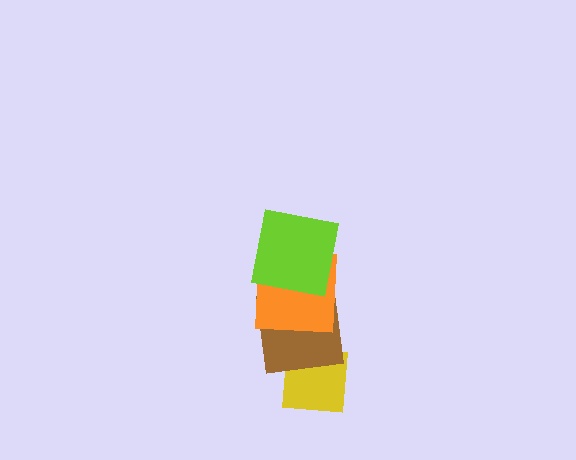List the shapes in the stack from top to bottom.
From top to bottom: the lime square, the orange square, the brown square, the yellow square.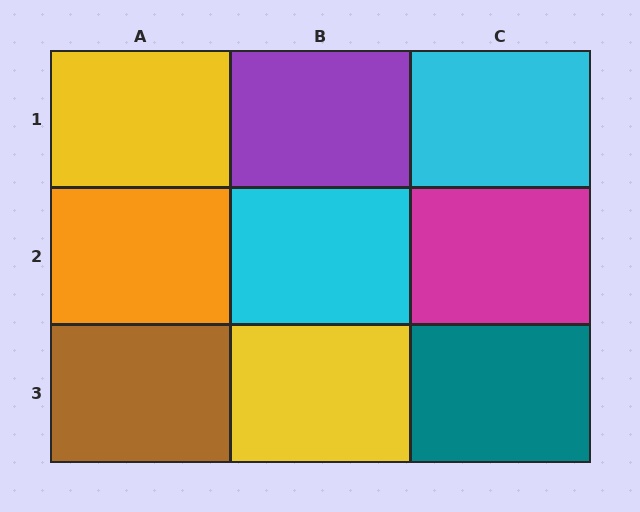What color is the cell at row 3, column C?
Teal.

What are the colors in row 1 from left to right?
Yellow, purple, cyan.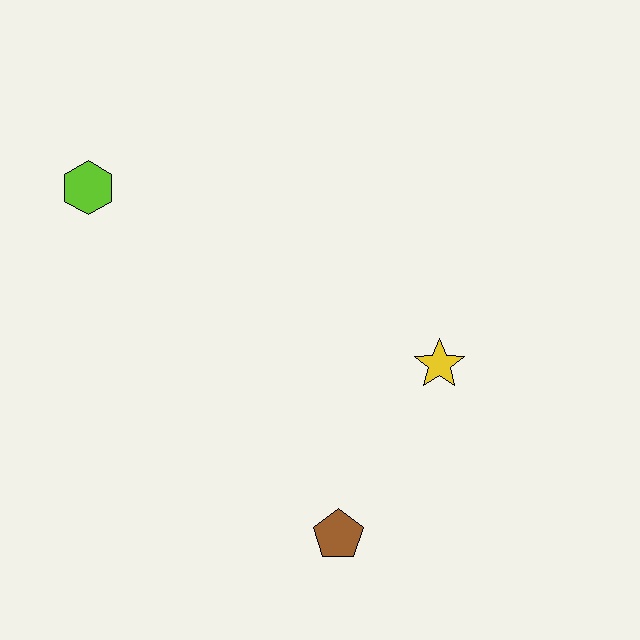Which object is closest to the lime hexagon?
The yellow star is closest to the lime hexagon.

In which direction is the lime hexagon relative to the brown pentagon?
The lime hexagon is above the brown pentagon.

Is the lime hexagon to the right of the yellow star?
No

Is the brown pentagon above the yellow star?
No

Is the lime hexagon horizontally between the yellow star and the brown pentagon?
No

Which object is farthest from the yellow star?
The lime hexagon is farthest from the yellow star.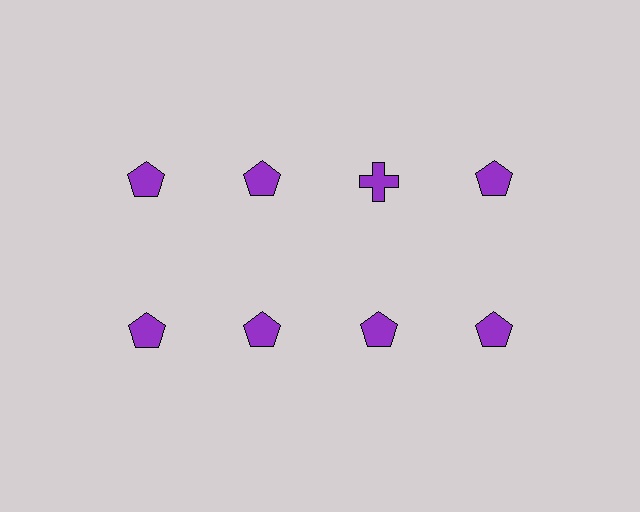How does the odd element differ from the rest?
It has a different shape: cross instead of pentagon.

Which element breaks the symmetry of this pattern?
The purple cross in the top row, center column breaks the symmetry. All other shapes are purple pentagons.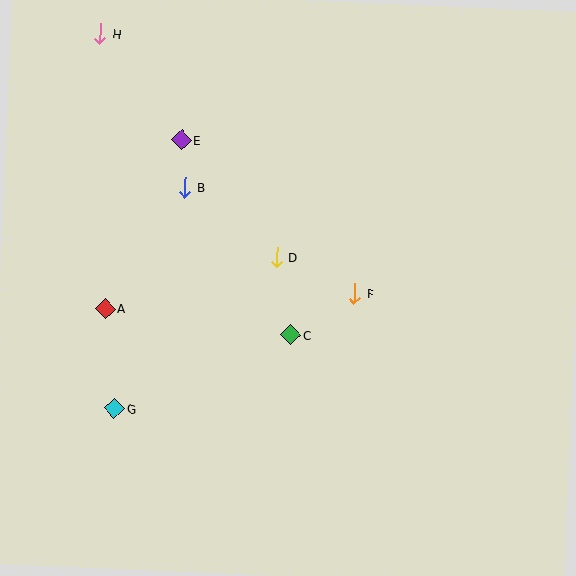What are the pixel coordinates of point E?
Point E is at (181, 140).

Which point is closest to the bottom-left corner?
Point G is closest to the bottom-left corner.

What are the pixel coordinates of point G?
Point G is at (115, 409).